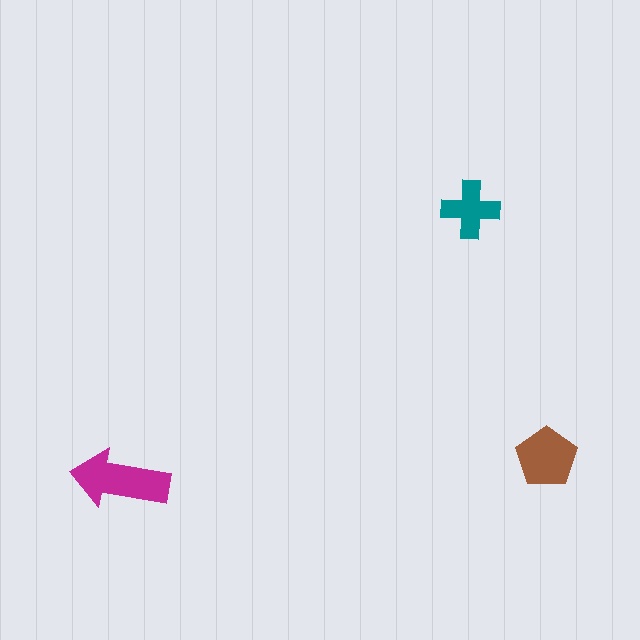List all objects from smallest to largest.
The teal cross, the brown pentagon, the magenta arrow.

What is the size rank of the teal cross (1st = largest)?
3rd.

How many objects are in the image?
There are 3 objects in the image.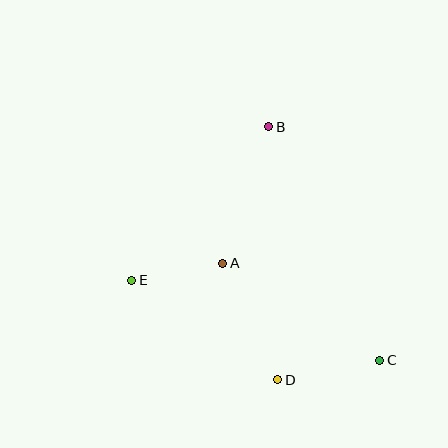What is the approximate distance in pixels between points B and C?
The distance between B and C is approximately 259 pixels.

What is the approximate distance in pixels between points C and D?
The distance between C and D is approximately 104 pixels.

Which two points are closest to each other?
Points A and E are closest to each other.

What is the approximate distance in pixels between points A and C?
The distance between A and C is approximately 185 pixels.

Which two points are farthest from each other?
Points C and E are farthest from each other.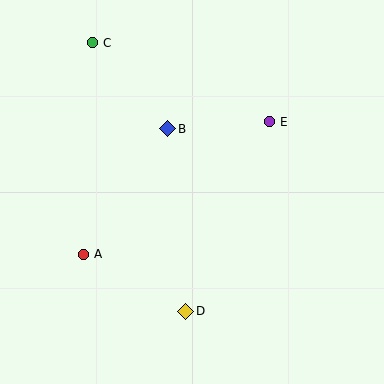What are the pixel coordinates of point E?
Point E is at (270, 122).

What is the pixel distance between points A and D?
The distance between A and D is 117 pixels.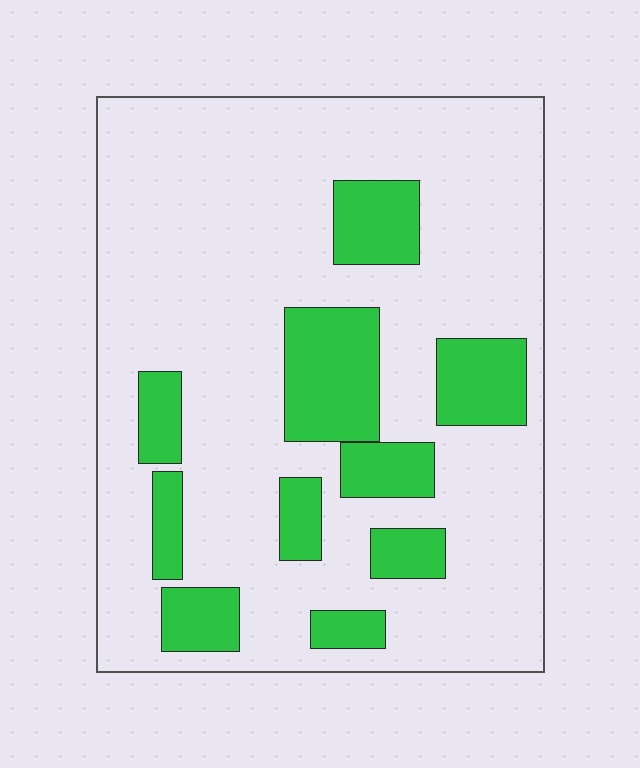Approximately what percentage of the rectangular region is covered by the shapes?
Approximately 20%.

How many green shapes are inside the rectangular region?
10.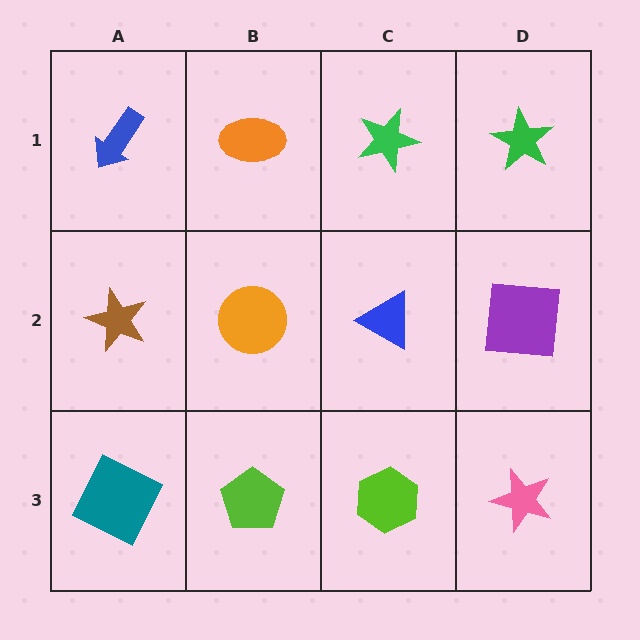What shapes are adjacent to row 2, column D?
A green star (row 1, column D), a pink star (row 3, column D), a blue triangle (row 2, column C).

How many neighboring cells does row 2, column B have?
4.